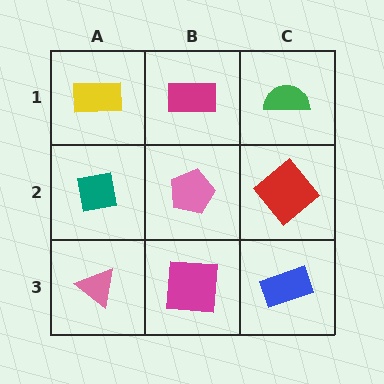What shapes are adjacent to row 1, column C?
A red diamond (row 2, column C), a magenta rectangle (row 1, column B).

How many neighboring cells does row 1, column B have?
3.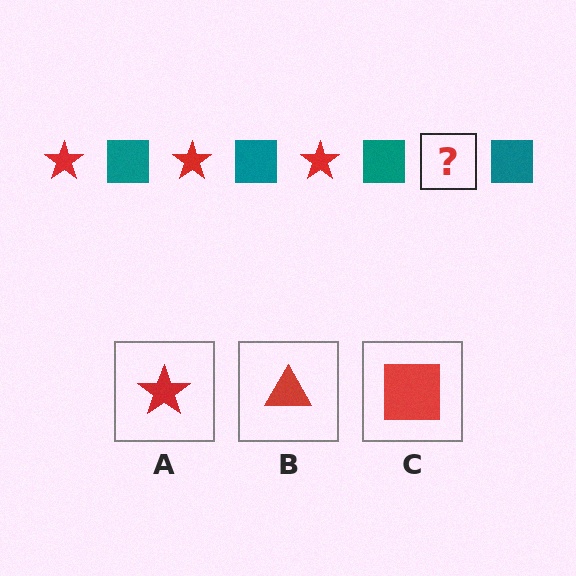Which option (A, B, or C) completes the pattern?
A.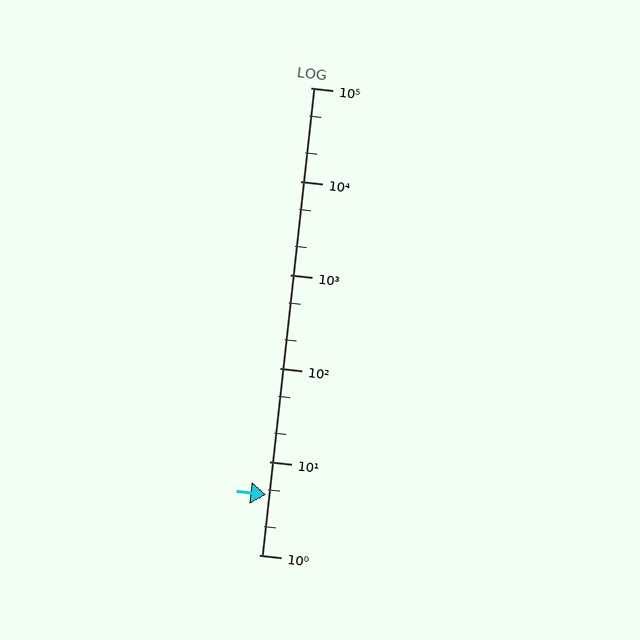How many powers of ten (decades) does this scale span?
The scale spans 5 decades, from 1 to 100000.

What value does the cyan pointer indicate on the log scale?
The pointer indicates approximately 4.4.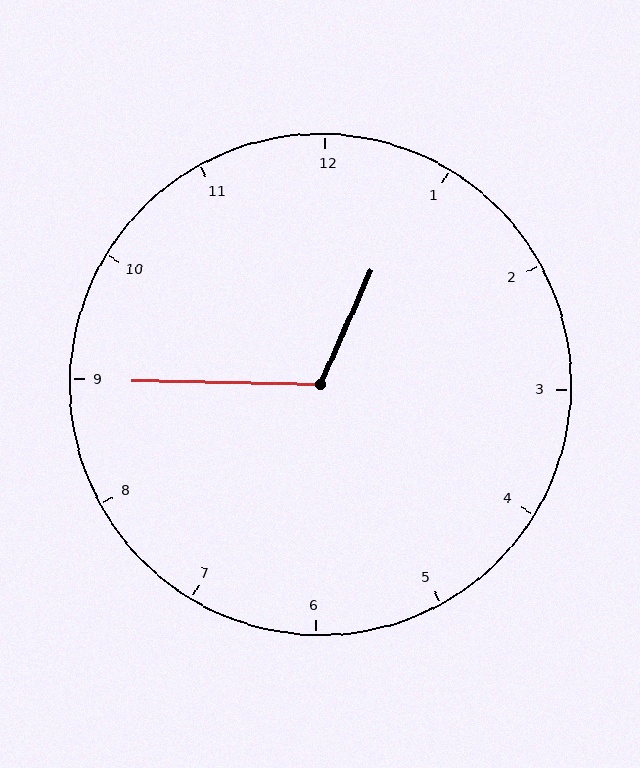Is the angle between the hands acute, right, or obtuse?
It is obtuse.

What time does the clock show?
12:45.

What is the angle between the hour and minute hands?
Approximately 112 degrees.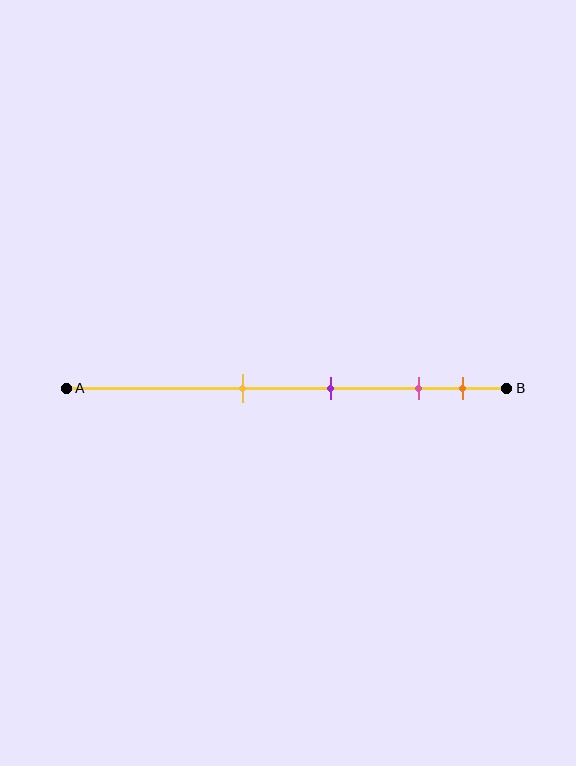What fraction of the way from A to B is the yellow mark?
The yellow mark is approximately 40% (0.4) of the way from A to B.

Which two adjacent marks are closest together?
The pink and orange marks are the closest adjacent pair.